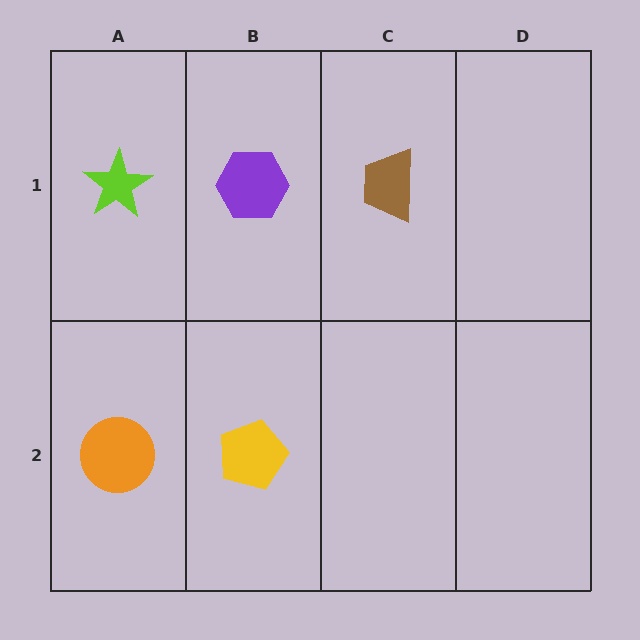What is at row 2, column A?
An orange circle.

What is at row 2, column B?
A yellow pentagon.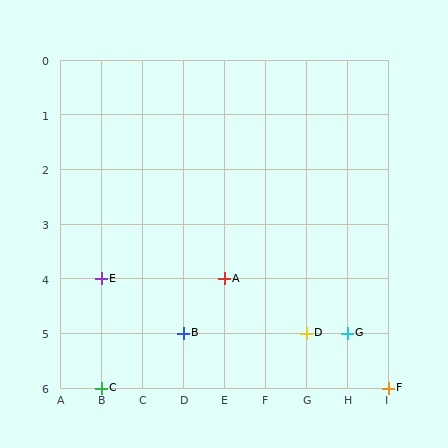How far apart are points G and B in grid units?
Points G and B are 4 columns apart.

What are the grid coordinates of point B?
Point B is at grid coordinates (D, 5).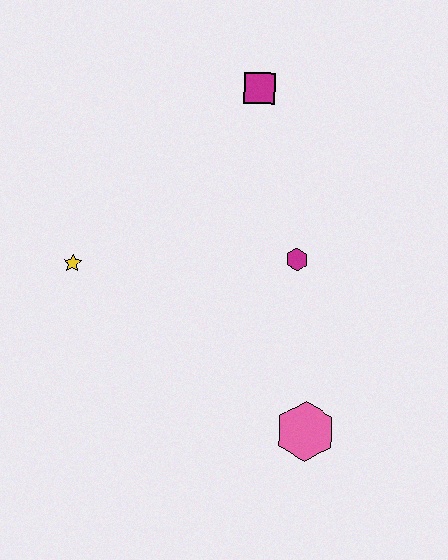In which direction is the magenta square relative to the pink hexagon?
The magenta square is above the pink hexagon.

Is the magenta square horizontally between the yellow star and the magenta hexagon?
Yes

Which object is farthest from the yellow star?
The pink hexagon is farthest from the yellow star.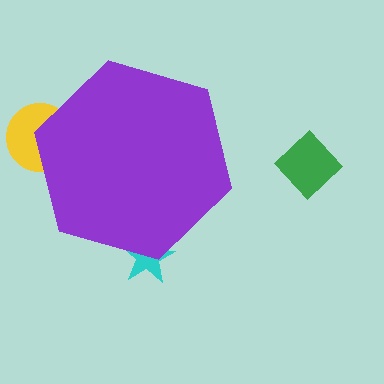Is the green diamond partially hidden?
No, the green diamond is fully visible.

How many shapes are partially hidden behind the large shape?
2 shapes are partially hidden.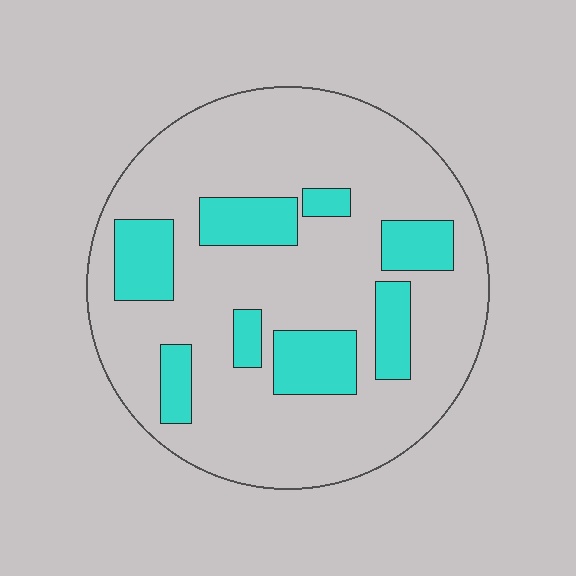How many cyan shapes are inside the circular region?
8.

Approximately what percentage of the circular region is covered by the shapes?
Approximately 20%.